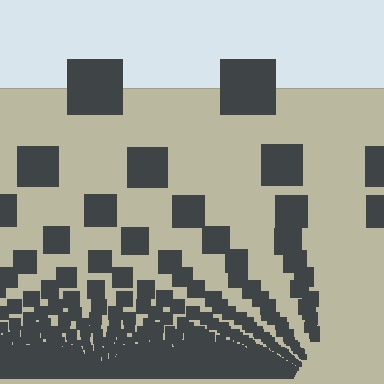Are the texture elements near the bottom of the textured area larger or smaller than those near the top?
Smaller. The gradient is inverted — elements near the bottom are smaller and denser.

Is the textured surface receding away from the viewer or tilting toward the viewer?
The surface appears to tilt toward the viewer. Texture elements get larger and sparser toward the top.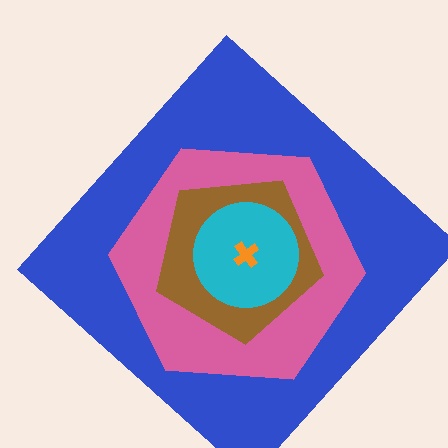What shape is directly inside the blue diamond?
The pink hexagon.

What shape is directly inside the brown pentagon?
The cyan circle.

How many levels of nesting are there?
5.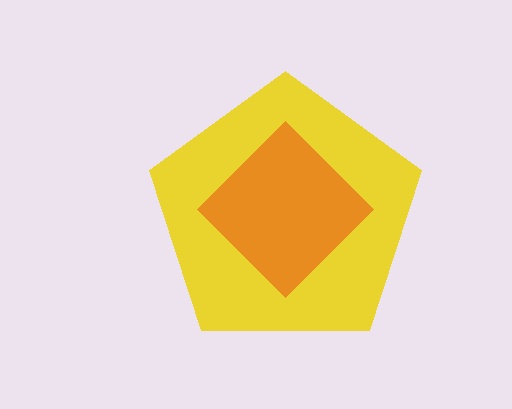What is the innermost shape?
The orange diamond.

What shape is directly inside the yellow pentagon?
The orange diamond.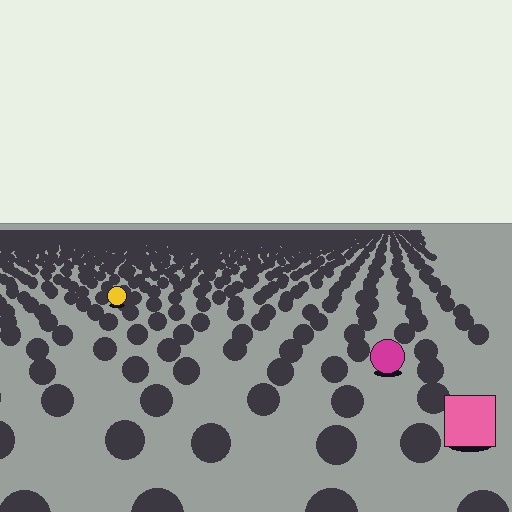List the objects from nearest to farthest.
From nearest to farthest: the pink square, the magenta circle, the yellow circle.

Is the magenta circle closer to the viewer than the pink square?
No. The pink square is closer — you can tell from the texture gradient: the ground texture is coarser near it.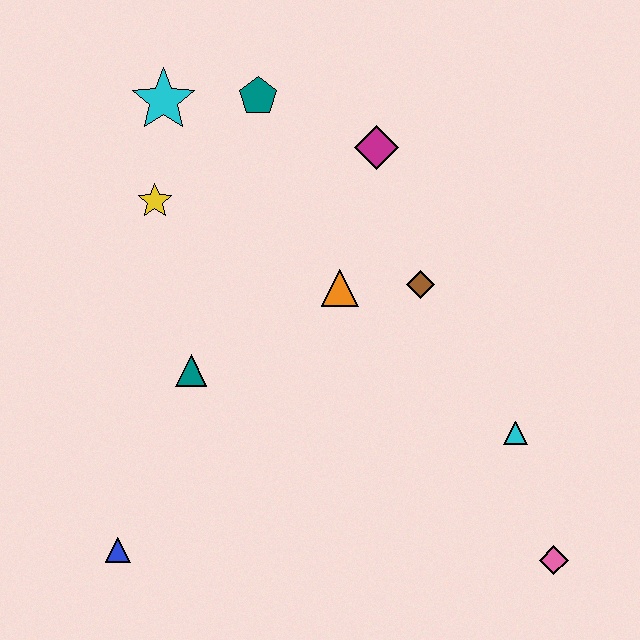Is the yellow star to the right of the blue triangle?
Yes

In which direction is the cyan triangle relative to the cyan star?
The cyan triangle is to the right of the cyan star.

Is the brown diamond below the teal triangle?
No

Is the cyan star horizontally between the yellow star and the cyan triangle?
Yes